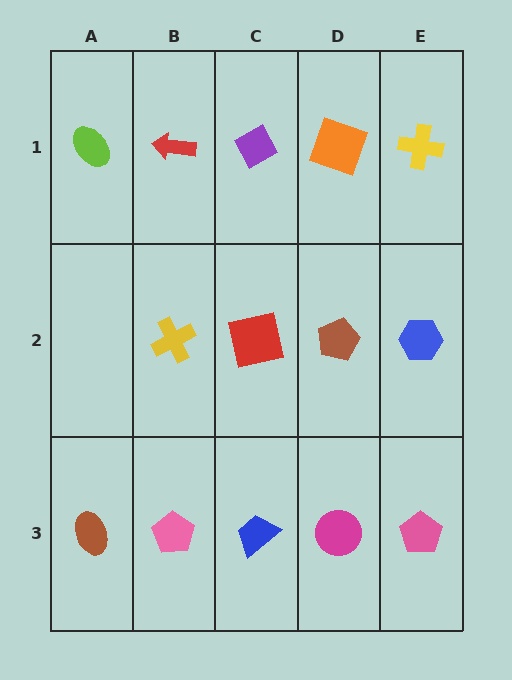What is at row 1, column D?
An orange square.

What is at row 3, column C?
A blue trapezoid.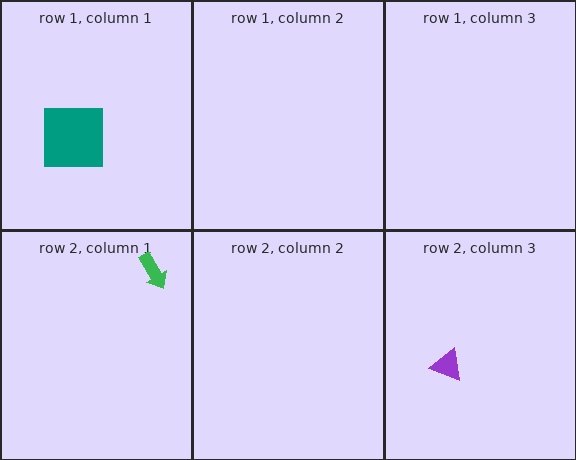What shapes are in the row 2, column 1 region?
The green arrow.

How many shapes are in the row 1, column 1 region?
1.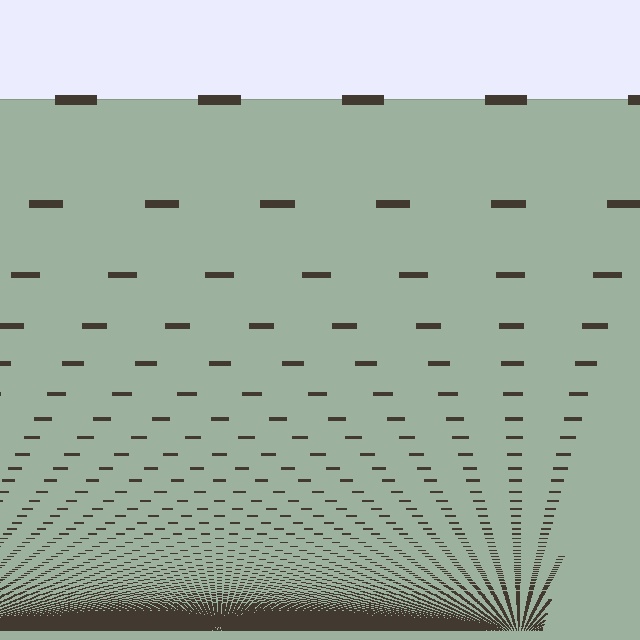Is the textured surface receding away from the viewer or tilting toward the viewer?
The surface appears to tilt toward the viewer. Texture elements get larger and sparser toward the top.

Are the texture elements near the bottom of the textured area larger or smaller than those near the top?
Smaller. The gradient is inverted — elements near the bottom are smaller and denser.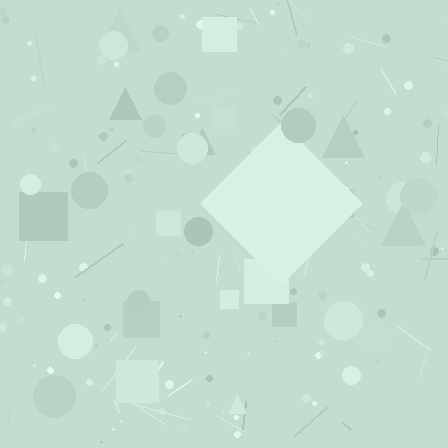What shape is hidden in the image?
A diamond is hidden in the image.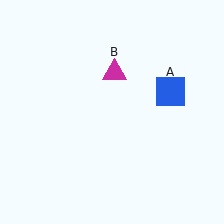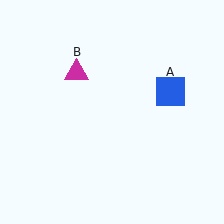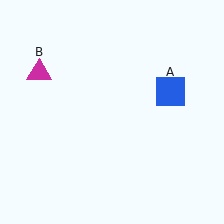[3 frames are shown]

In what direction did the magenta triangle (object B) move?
The magenta triangle (object B) moved left.